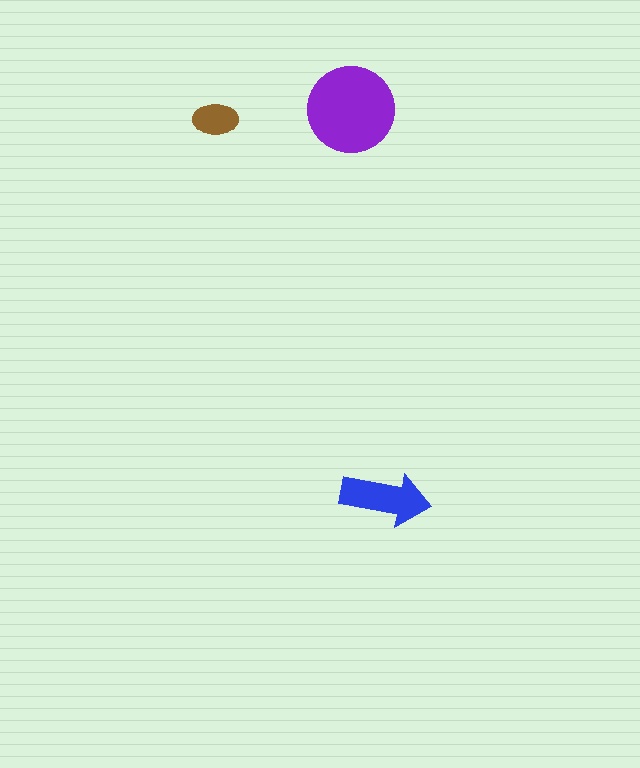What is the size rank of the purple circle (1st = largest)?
1st.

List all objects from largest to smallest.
The purple circle, the blue arrow, the brown ellipse.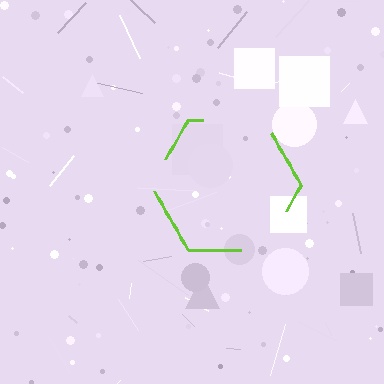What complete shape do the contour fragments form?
The contour fragments form a hexagon.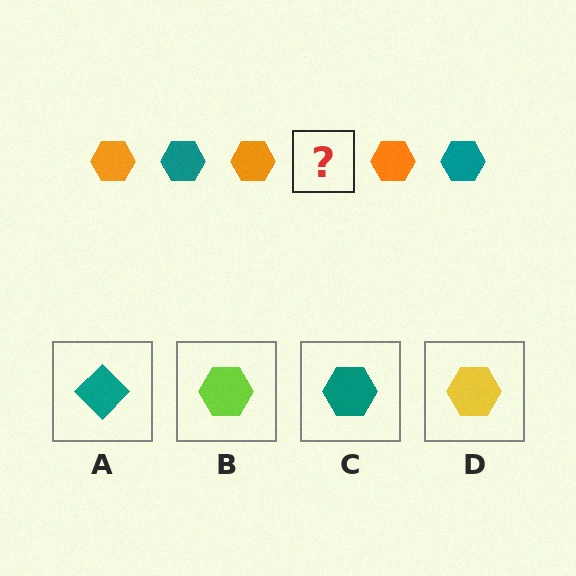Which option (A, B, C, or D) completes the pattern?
C.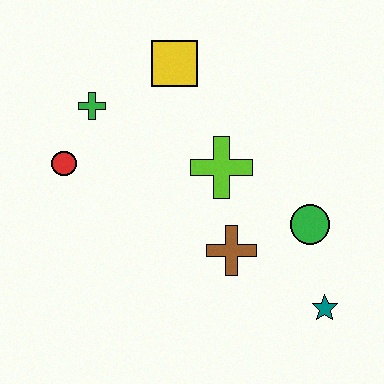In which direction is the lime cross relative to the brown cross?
The lime cross is above the brown cross.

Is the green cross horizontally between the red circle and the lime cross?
Yes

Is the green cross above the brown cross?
Yes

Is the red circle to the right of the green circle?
No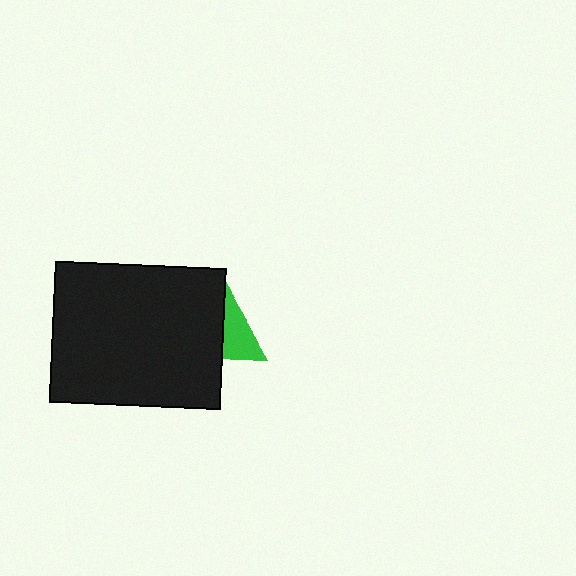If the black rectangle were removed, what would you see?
You would see the complete green triangle.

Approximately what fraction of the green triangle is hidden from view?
Roughly 49% of the green triangle is hidden behind the black rectangle.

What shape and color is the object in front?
The object in front is a black rectangle.